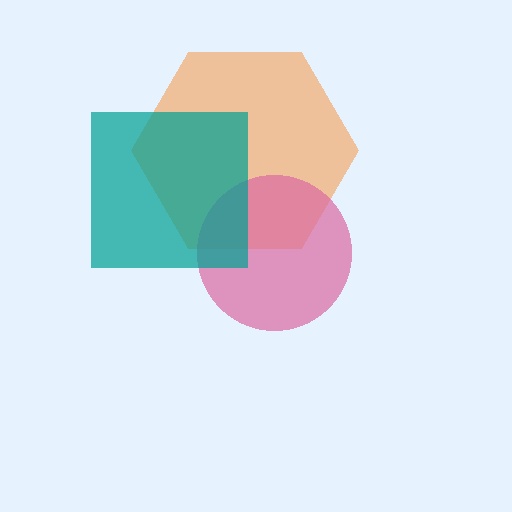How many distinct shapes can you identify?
There are 3 distinct shapes: an orange hexagon, a pink circle, a teal square.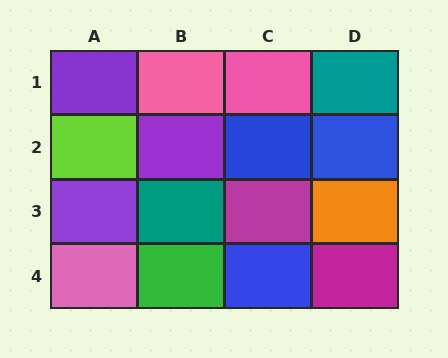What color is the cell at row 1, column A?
Purple.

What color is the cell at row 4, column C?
Blue.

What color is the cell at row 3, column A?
Purple.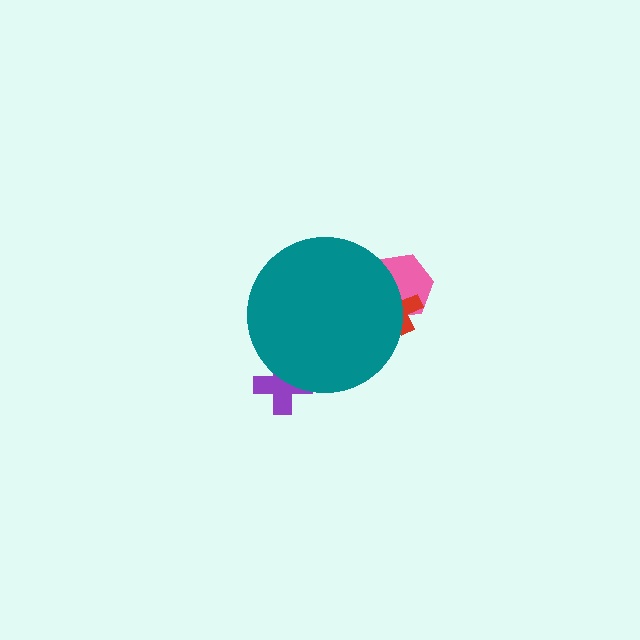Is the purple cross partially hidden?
Yes, the purple cross is partially hidden behind the teal circle.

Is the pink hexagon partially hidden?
Yes, the pink hexagon is partially hidden behind the teal circle.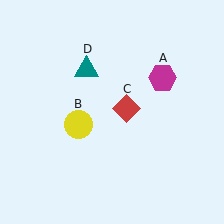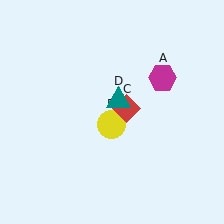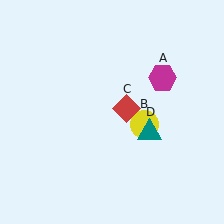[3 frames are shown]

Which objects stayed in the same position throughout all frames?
Magenta hexagon (object A) and red diamond (object C) remained stationary.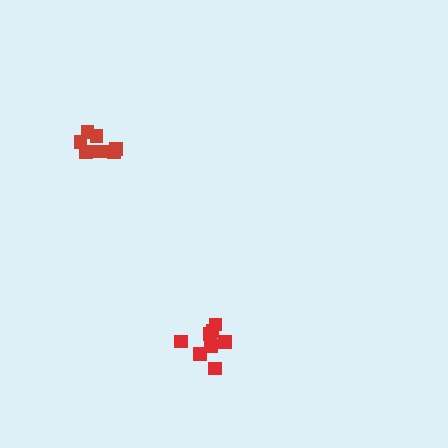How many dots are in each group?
Group 1: 8 dots, Group 2: 7 dots (15 total).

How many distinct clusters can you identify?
There are 2 distinct clusters.